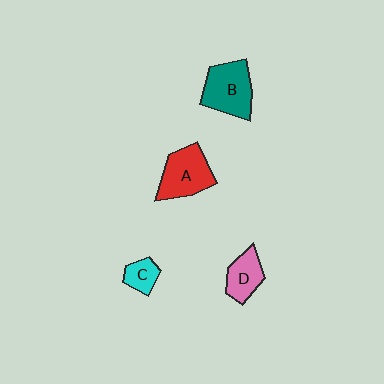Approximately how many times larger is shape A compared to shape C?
Approximately 2.3 times.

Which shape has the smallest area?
Shape C (cyan).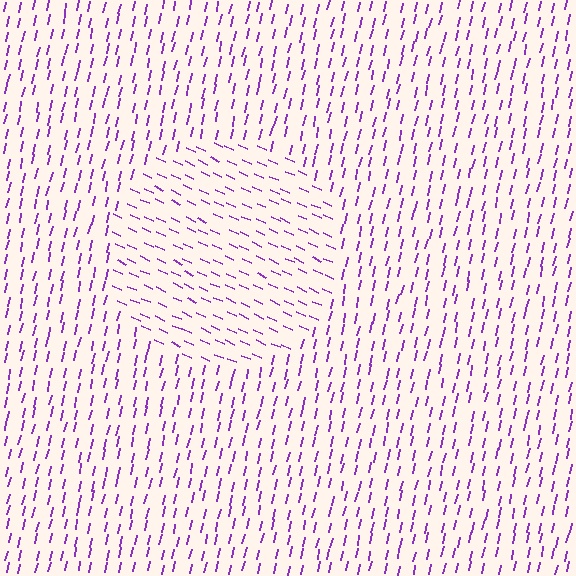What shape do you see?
I see a circle.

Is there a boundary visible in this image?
Yes, there is a texture boundary formed by a change in line orientation.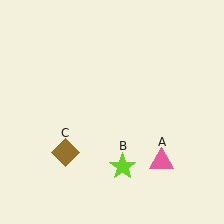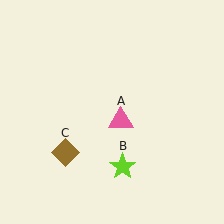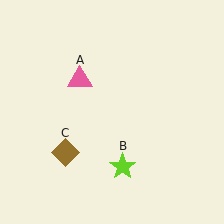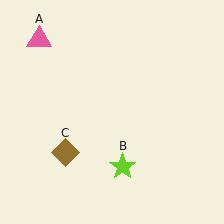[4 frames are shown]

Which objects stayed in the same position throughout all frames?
Lime star (object B) and brown diamond (object C) remained stationary.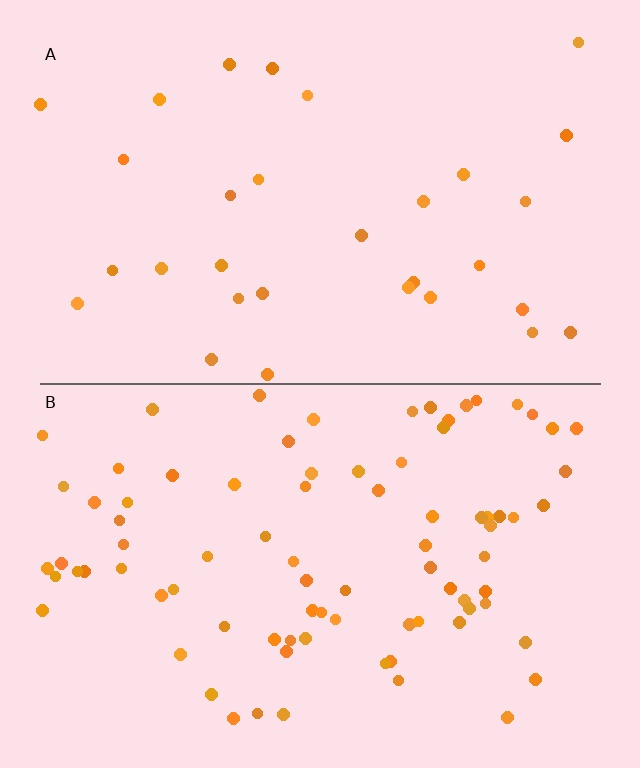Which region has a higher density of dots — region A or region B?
B (the bottom).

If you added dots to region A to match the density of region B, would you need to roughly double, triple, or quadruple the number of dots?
Approximately triple.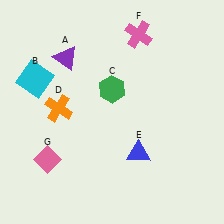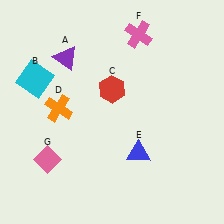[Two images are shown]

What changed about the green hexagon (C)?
In Image 1, C is green. In Image 2, it changed to red.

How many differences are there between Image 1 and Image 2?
There is 1 difference between the two images.